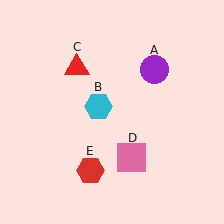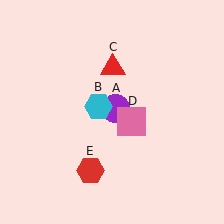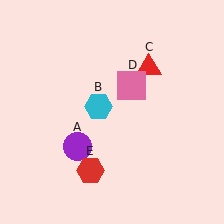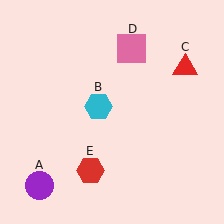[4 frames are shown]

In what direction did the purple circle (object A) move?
The purple circle (object A) moved down and to the left.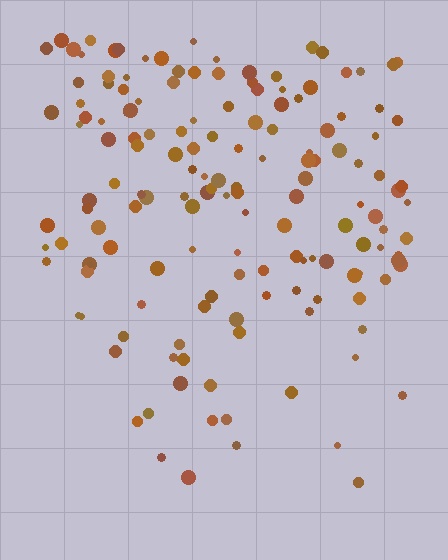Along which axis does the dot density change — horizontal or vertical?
Vertical.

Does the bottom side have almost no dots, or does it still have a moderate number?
Still a moderate number, just noticeably fewer than the top.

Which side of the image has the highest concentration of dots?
The top.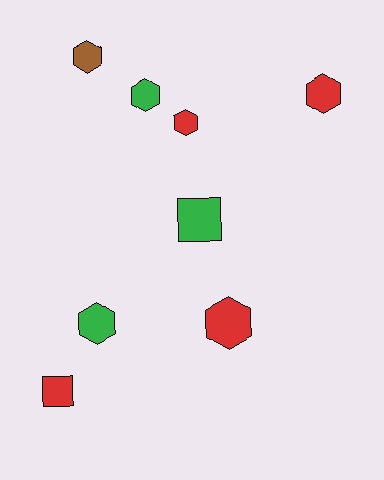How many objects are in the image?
There are 8 objects.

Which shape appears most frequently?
Hexagon, with 6 objects.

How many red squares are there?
There is 1 red square.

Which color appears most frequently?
Red, with 4 objects.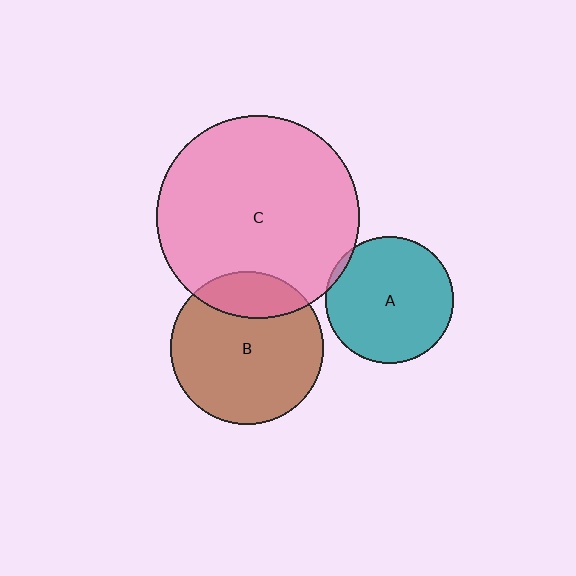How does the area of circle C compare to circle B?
Approximately 1.8 times.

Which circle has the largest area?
Circle C (pink).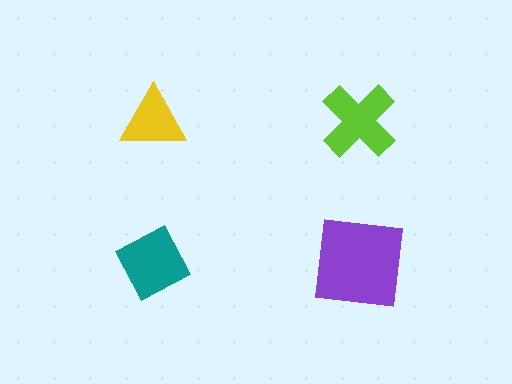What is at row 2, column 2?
A purple square.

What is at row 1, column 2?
A lime cross.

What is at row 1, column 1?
A yellow triangle.